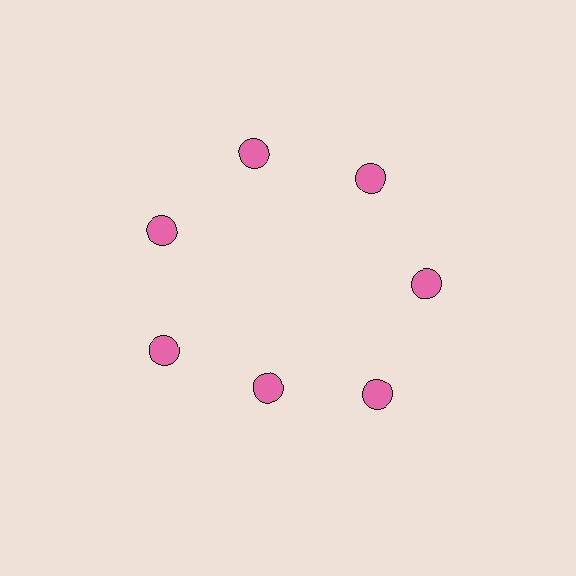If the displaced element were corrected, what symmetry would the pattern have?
It would have 7-fold rotational symmetry — the pattern would map onto itself every 51 degrees.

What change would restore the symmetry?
The symmetry would be restored by moving it outward, back onto the ring so that all 7 circles sit at equal angles and equal distance from the center.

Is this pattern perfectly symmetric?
No. The 7 pink circles are arranged in a ring, but one element near the 6 o'clock position is pulled inward toward the center, breaking the 7-fold rotational symmetry.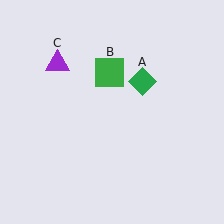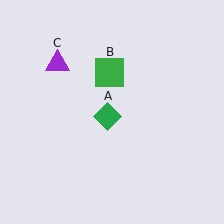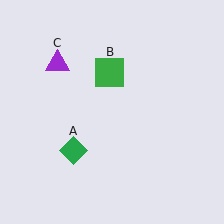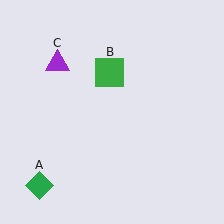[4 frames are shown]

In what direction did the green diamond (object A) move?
The green diamond (object A) moved down and to the left.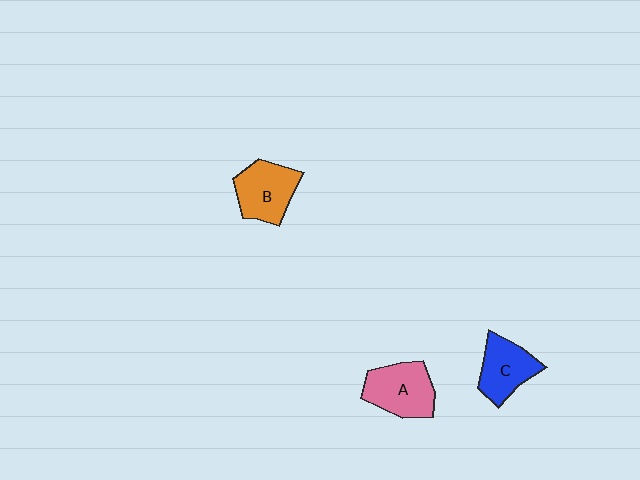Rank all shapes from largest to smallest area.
From largest to smallest: A (pink), B (orange), C (blue).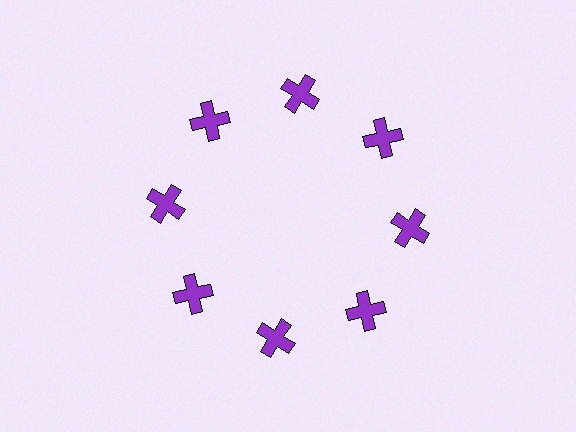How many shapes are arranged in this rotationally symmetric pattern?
There are 8 shapes, arranged in 8 groups of 1.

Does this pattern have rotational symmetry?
Yes, this pattern has 8-fold rotational symmetry. It looks the same after rotating 45 degrees around the center.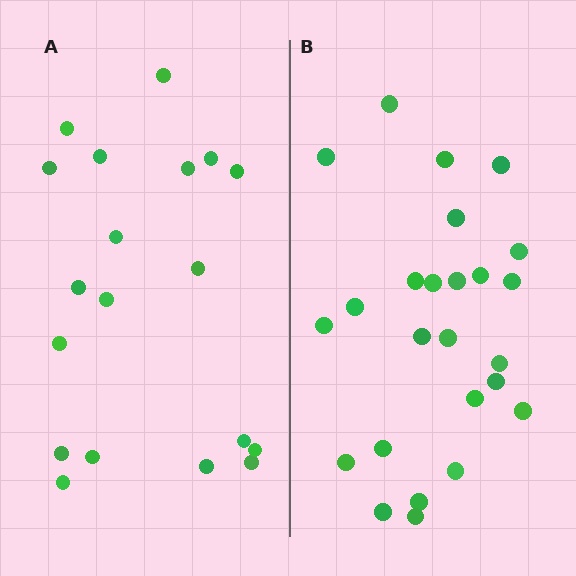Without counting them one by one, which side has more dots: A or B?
Region B (the right region) has more dots.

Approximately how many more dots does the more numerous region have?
Region B has about 6 more dots than region A.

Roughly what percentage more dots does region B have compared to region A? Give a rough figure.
About 30% more.